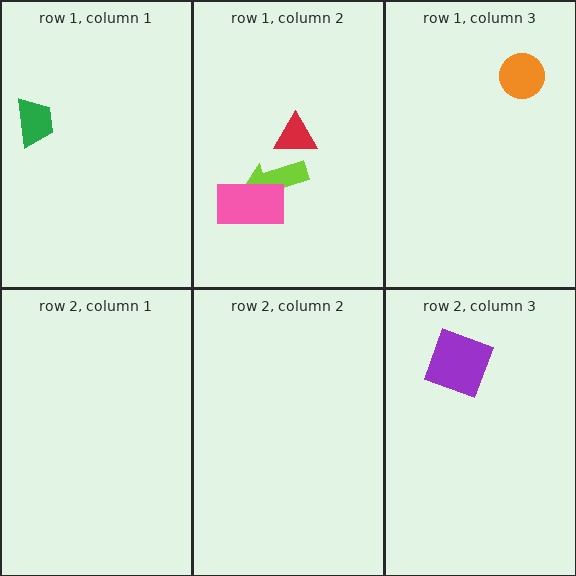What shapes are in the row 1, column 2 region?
The lime arrow, the red triangle, the pink rectangle.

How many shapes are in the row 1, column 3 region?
1.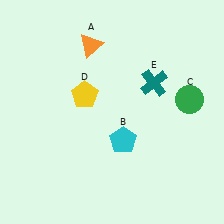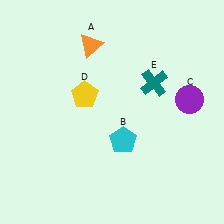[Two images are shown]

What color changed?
The circle (C) changed from green in Image 1 to purple in Image 2.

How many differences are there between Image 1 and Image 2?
There is 1 difference between the two images.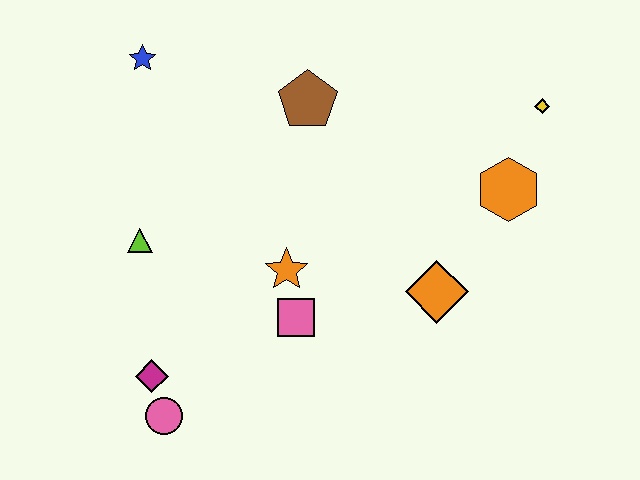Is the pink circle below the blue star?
Yes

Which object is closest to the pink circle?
The magenta diamond is closest to the pink circle.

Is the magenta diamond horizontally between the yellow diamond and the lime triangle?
Yes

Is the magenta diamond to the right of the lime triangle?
Yes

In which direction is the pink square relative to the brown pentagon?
The pink square is below the brown pentagon.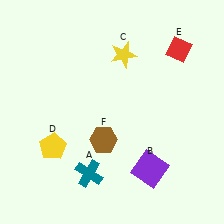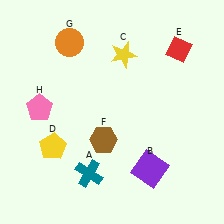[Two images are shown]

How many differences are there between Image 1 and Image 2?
There are 2 differences between the two images.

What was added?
An orange circle (G), a pink pentagon (H) were added in Image 2.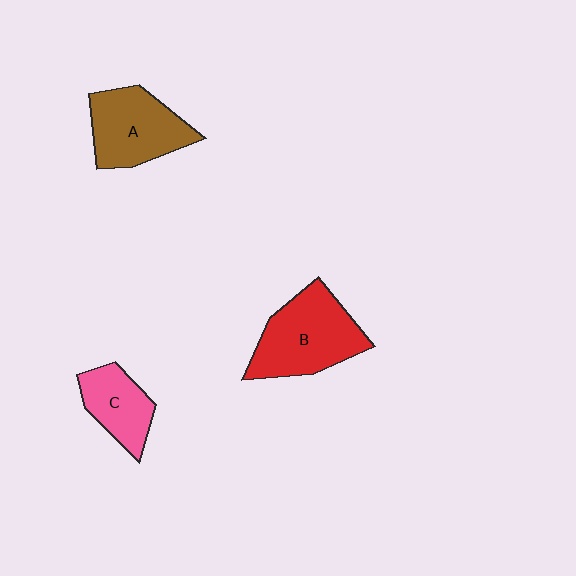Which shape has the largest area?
Shape B (red).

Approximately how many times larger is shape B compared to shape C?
Approximately 1.7 times.